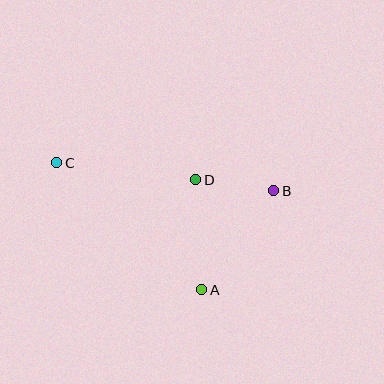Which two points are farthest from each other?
Points B and C are farthest from each other.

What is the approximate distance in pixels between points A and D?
The distance between A and D is approximately 110 pixels.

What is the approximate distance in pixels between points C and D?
The distance between C and D is approximately 140 pixels.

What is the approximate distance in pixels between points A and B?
The distance between A and B is approximately 123 pixels.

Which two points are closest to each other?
Points B and D are closest to each other.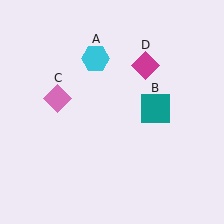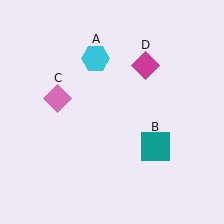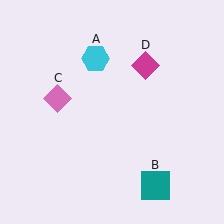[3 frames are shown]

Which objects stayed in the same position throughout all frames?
Cyan hexagon (object A) and pink diamond (object C) and magenta diamond (object D) remained stationary.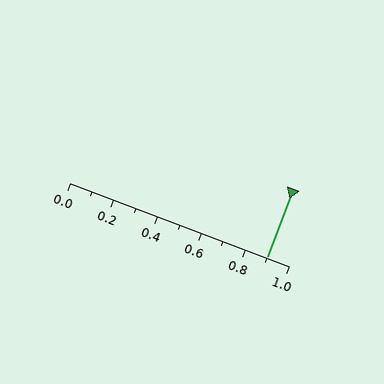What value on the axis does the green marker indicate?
The marker indicates approximately 0.9.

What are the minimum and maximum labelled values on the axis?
The axis runs from 0.0 to 1.0.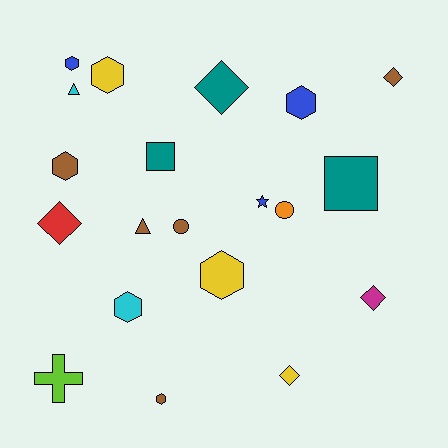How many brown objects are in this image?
There are 5 brown objects.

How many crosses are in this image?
There is 1 cross.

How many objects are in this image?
There are 20 objects.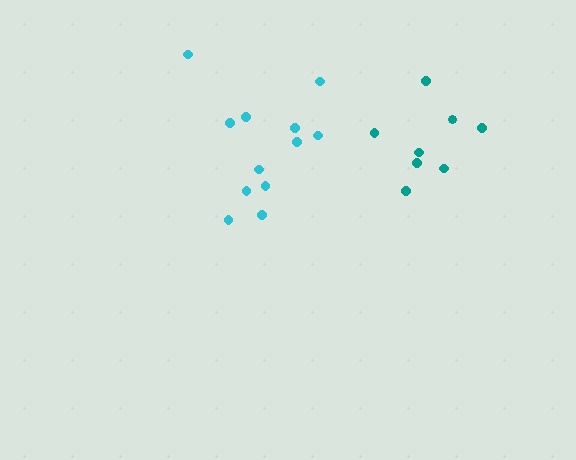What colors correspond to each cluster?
The clusters are colored: teal, cyan.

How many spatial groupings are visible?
There are 2 spatial groupings.